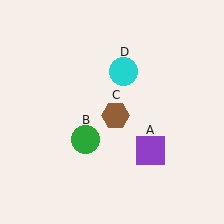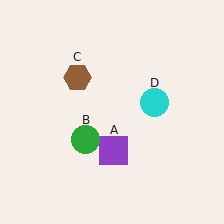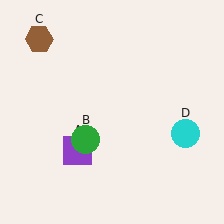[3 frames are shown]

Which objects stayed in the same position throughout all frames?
Green circle (object B) remained stationary.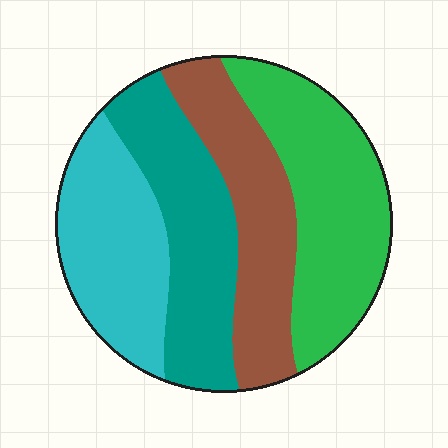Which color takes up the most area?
Green, at roughly 30%.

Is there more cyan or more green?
Green.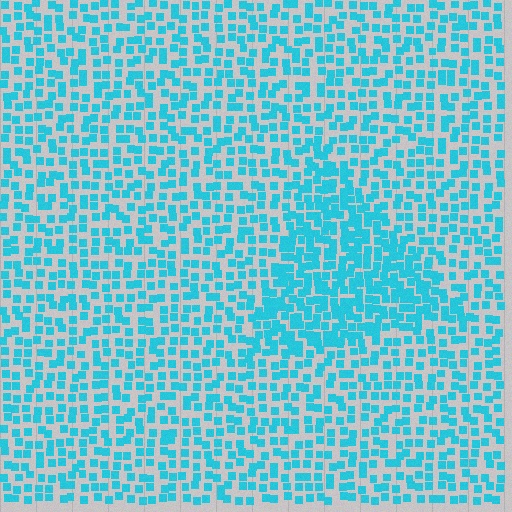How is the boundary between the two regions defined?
The boundary is defined by a change in element density (approximately 1.8x ratio). All elements are the same color, size, and shape.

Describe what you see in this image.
The image contains small cyan elements arranged at two different densities. A triangle-shaped region is visible where the elements are more densely packed than the surrounding area.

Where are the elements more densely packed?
The elements are more densely packed inside the triangle boundary.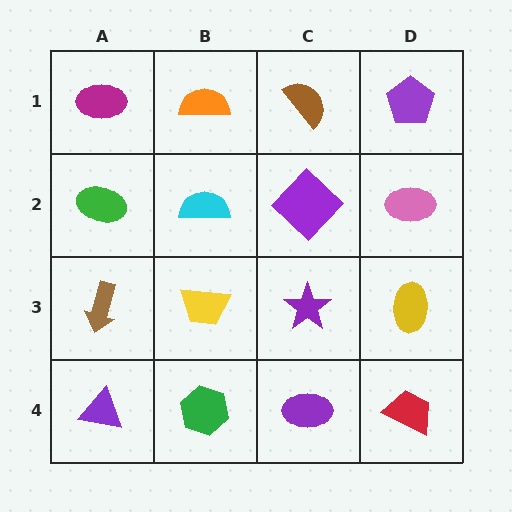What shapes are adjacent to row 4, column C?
A purple star (row 3, column C), a green hexagon (row 4, column B), a red trapezoid (row 4, column D).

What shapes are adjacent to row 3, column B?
A cyan semicircle (row 2, column B), a green hexagon (row 4, column B), a brown arrow (row 3, column A), a purple star (row 3, column C).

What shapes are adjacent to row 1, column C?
A purple diamond (row 2, column C), an orange semicircle (row 1, column B), a purple pentagon (row 1, column D).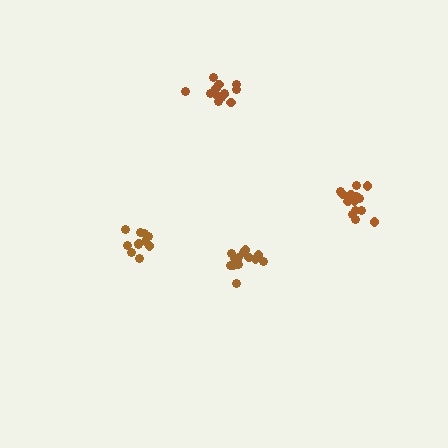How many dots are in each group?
Group 1: 14 dots, Group 2: 14 dots, Group 3: 11 dots, Group 4: 13 dots (52 total).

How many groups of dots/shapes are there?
There are 4 groups.